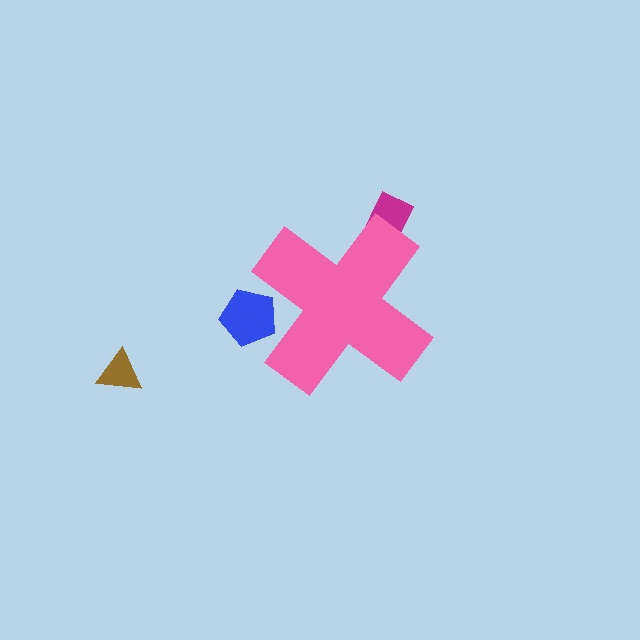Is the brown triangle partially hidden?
No, the brown triangle is fully visible.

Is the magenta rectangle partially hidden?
Yes, the magenta rectangle is partially hidden behind the pink cross.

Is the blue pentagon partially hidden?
Yes, the blue pentagon is partially hidden behind the pink cross.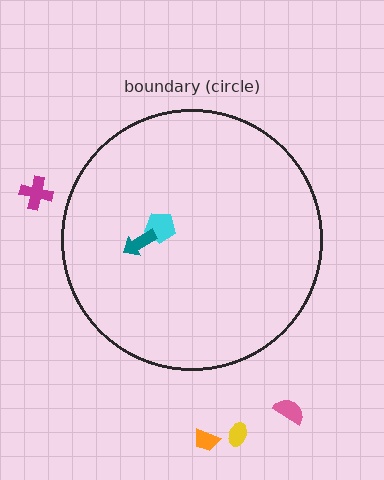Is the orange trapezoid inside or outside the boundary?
Outside.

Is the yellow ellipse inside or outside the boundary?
Outside.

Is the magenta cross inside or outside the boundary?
Outside.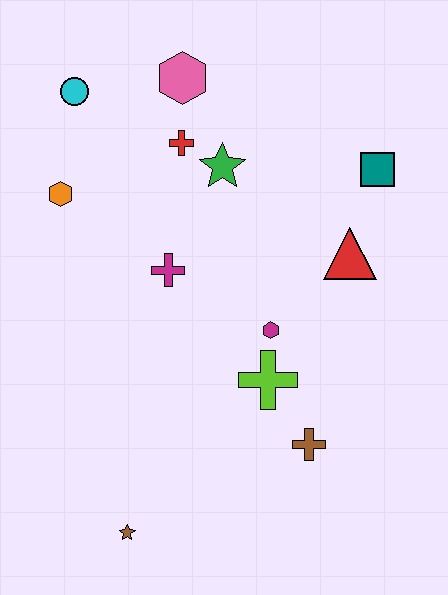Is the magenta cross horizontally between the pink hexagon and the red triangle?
No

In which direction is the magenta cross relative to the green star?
The magenta cross is below the green star.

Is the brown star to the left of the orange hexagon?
No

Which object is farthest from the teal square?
The brown star is farthest from the teal square.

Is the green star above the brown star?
Yes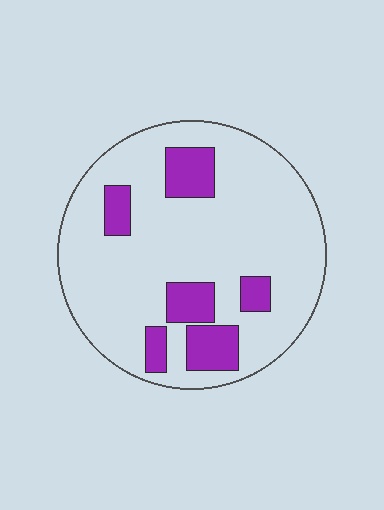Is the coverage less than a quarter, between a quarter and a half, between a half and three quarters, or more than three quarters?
Less than a quarter.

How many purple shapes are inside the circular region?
6.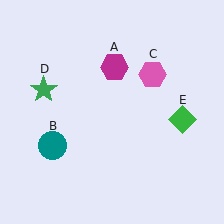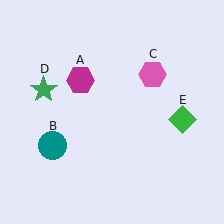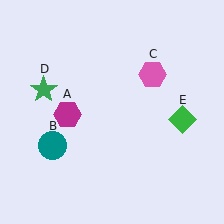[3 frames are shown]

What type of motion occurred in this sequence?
The magenta hexagon (object A) rotated counterclockwise around the center of the scene.